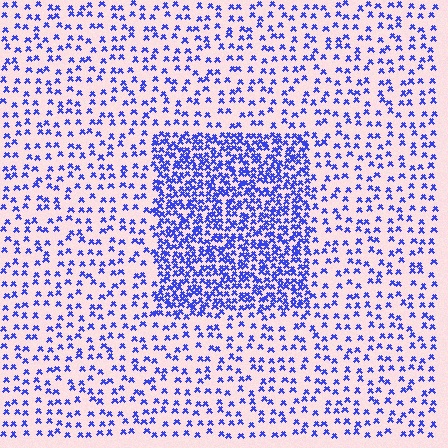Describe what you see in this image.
The image contains small blue elements arranged at two different densities. A rectangle-shaped region is visible where the elements are more densely packed than the surrounding area.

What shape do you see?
I see a rectangle.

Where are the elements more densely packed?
The elements are more densely packed inside the rectangle boundary.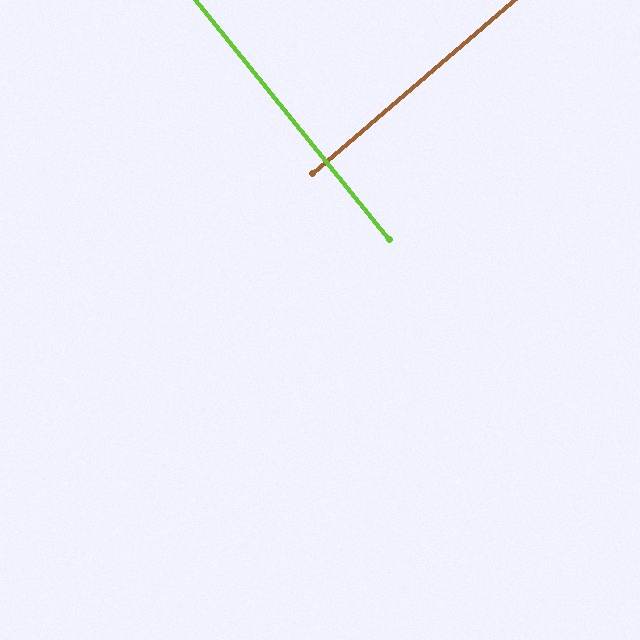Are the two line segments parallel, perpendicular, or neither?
Perpendicular — they meet at approximately 88°.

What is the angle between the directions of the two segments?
Approximately 88 degrees.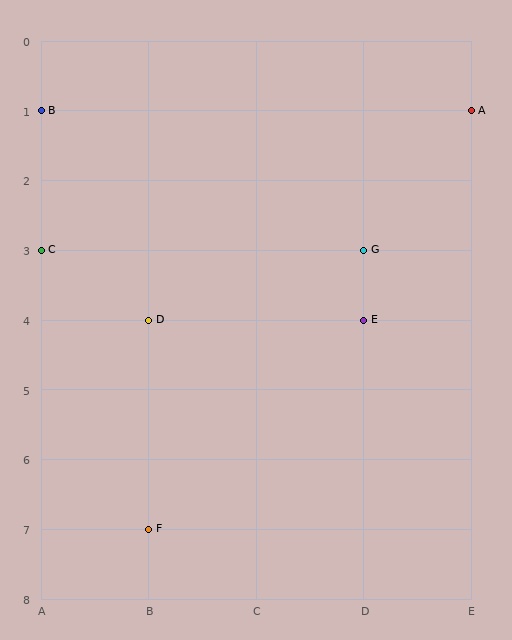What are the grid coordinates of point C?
Point C is at grid coordinates (A, 3).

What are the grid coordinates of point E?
Point E is at grid coordinates (D, 4).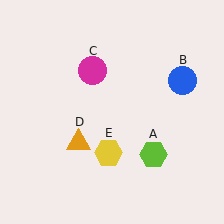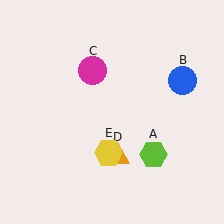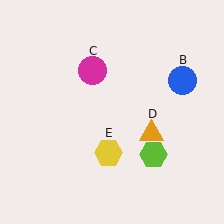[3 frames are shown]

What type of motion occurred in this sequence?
The orange triangle (object D) rotated counterclockwise around the center of the scene.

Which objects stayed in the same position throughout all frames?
Lime hexagon (object A) and blue circle (object B) and magenta circle (object C) and yellow hexagon (object E) remained stationary.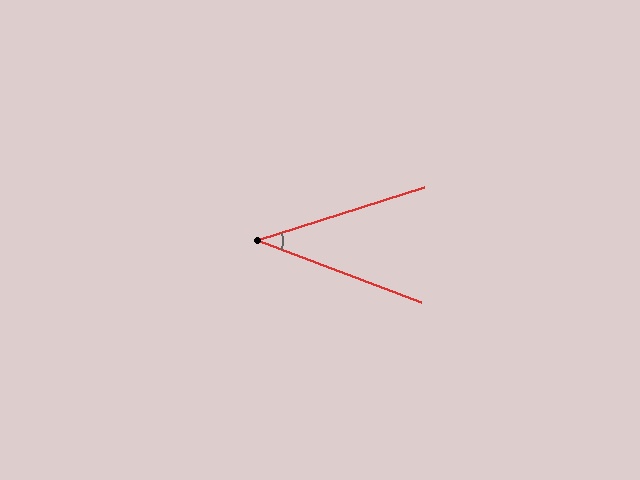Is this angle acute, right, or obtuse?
It is acute.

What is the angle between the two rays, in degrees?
Approximately 38 degrees.